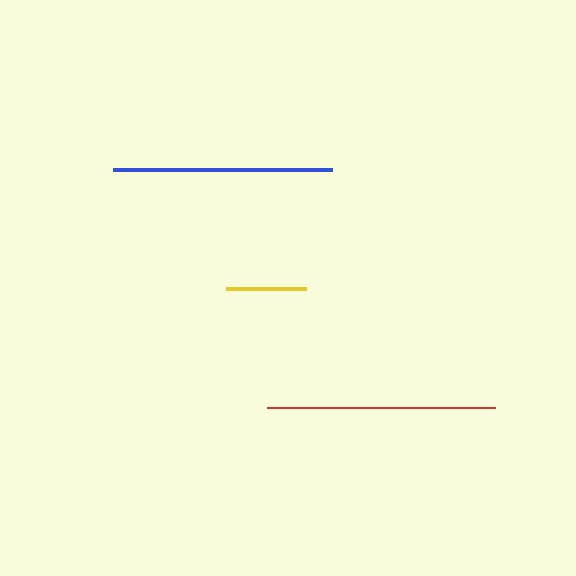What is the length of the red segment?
The red segment is approximately 228 pixels long.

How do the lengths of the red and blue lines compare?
The red and blue lines are approximately the same length.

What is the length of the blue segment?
The blue segment is approximately 219 pixels long.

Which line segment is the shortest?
The yellow line is the shortest at approximately 80 pixels.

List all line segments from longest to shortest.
From longest to shortest: red, blue, yellow.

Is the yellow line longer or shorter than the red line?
The red line is longer than the yellow line.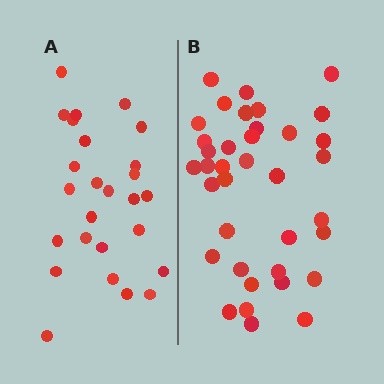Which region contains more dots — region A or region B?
Region B (the right region) has more dots.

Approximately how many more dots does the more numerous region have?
Region B has roughly 12 or so more dots than region A.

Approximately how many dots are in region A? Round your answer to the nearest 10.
About 30 dots. (The exact count is 26, which rounds to 30.)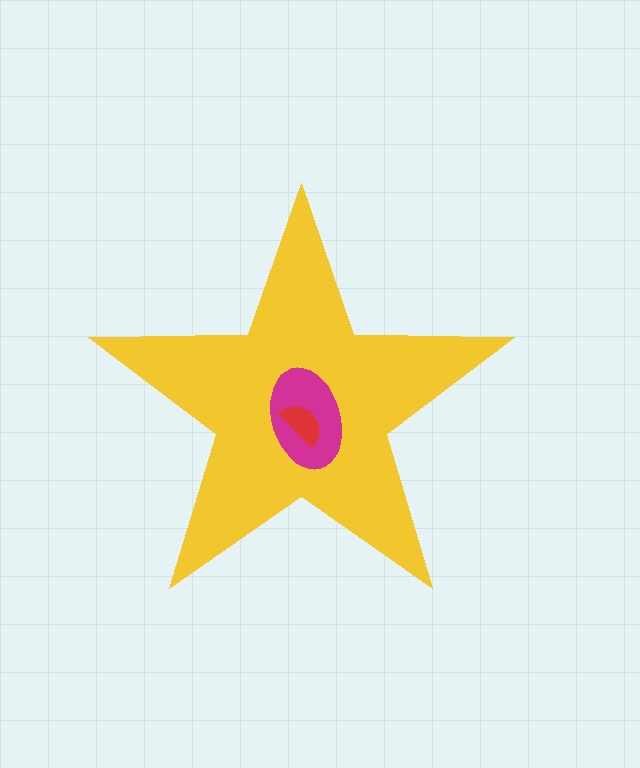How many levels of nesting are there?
3.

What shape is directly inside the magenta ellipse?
The red semicircle.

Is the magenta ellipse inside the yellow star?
Yes.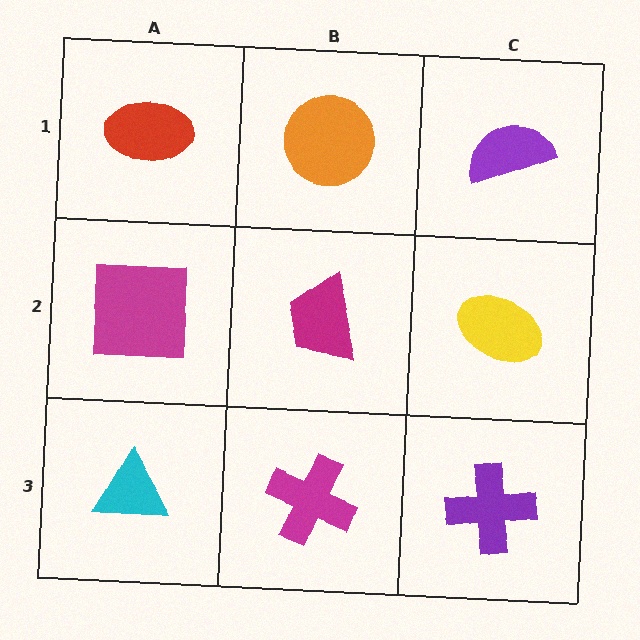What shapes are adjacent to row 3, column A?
A magenta square (row 2, column A), a magenta cross (row 3, column B).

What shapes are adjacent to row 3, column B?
A magenta trapezoid (row 2, column B), a cyan triangle (row 3, column A), a purple cross (row 3, column C).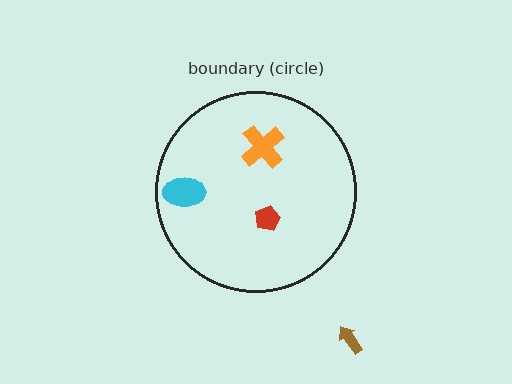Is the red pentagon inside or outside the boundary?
Inside.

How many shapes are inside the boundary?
3 inside, 1 outside.